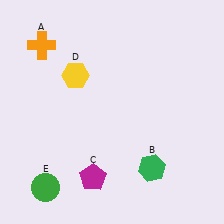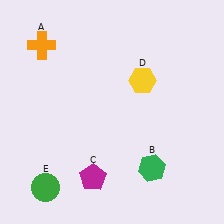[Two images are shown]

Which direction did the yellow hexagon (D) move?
The yellow hexagon (D) moved right.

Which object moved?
The yellow hexagon (D) moved right.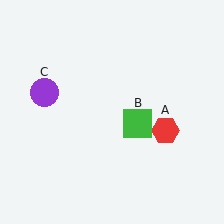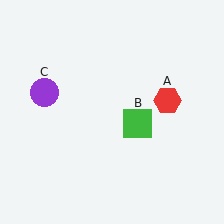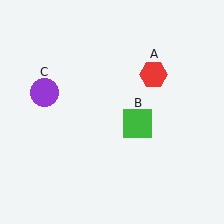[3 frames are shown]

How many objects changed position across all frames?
1 object changed position: red hexagon (object A).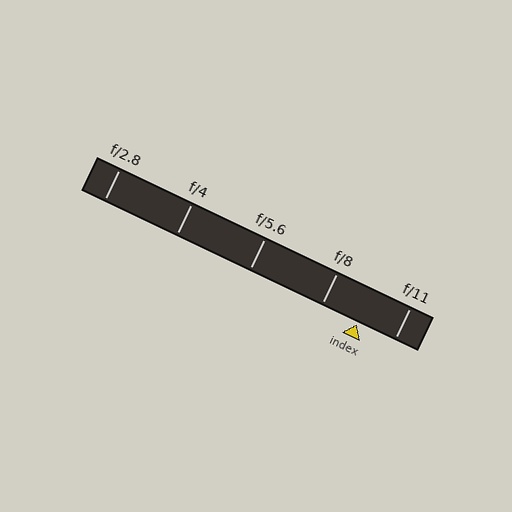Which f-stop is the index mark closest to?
The index mark is closest to f/11.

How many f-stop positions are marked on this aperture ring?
There are 5 f-stop positions marked.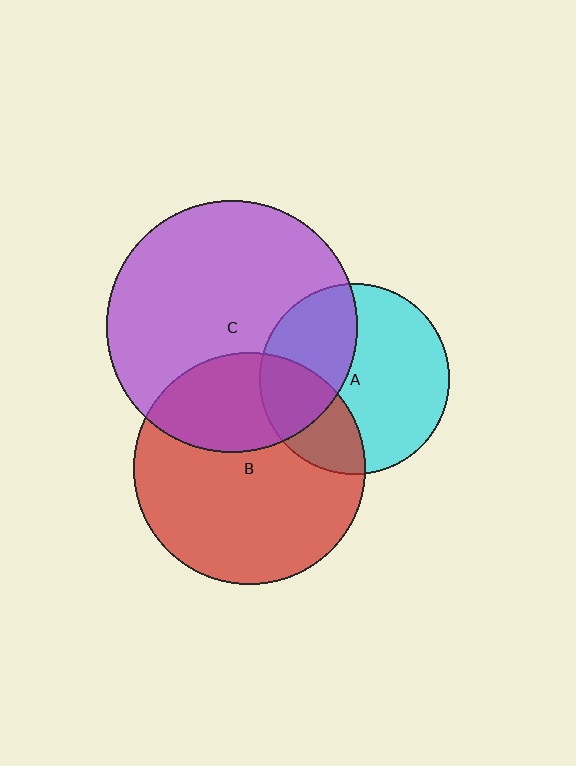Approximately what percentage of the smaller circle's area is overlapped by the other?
Approximately 35%.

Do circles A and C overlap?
Yes.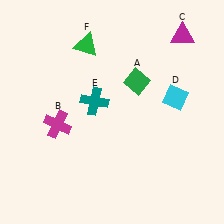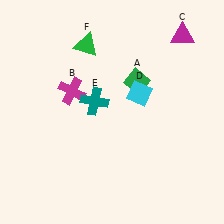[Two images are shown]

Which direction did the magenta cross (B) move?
The magenta cross (B) moved up.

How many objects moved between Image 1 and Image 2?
2 objects moved between the two images.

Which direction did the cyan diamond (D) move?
The cyan diamond (D) moved left.